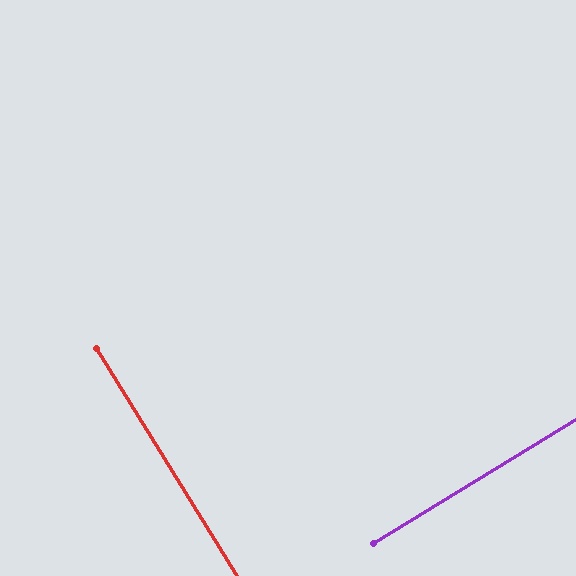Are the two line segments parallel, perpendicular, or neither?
Perpendicular — they meet at approximately 90°.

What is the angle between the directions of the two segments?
Approximately 90 degrees.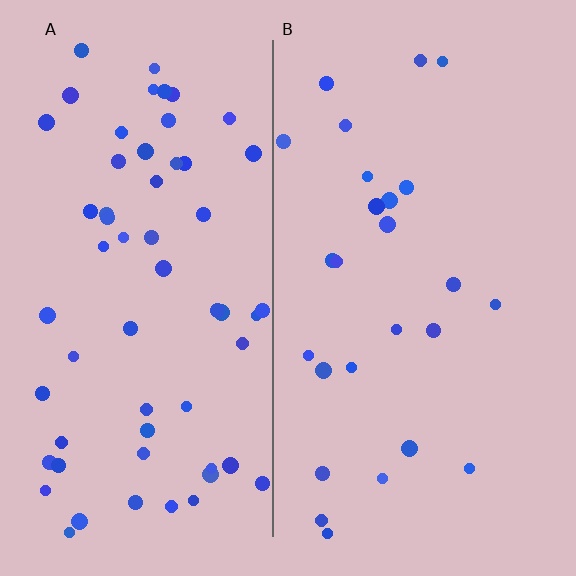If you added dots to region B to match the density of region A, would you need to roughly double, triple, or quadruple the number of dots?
Approximately double.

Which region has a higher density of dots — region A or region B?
A (the left).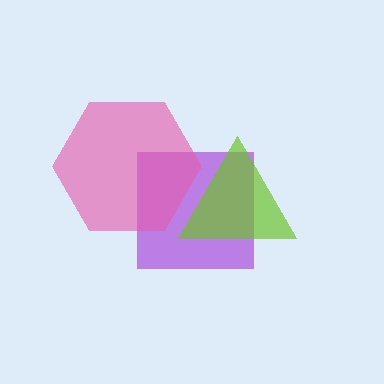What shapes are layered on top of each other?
The layered shapes are: a purple square, a lime triangle, a pink hexagon.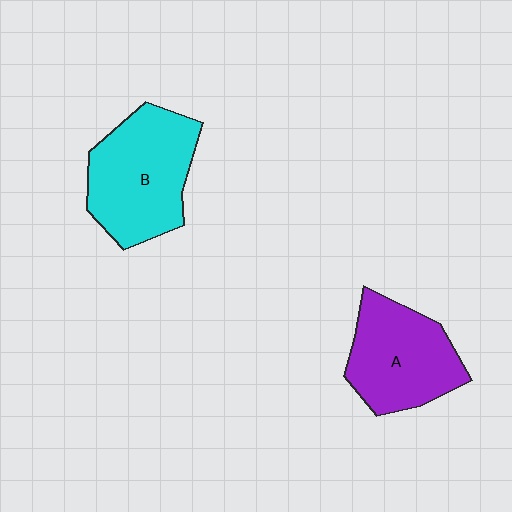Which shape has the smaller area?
Shape A (purple).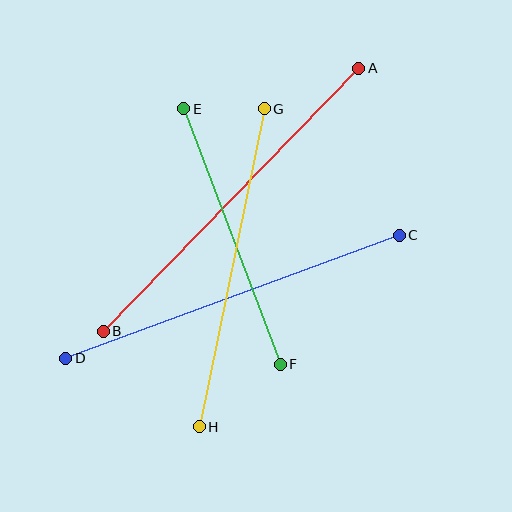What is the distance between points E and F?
The distance is approximately 273 pixels.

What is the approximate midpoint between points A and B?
The midpoint is at approximately (231, 200) pixels.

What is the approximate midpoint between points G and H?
The midpoint is at approximately (232, 268) pixels.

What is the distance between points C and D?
The distance is approximately 356 pixels.